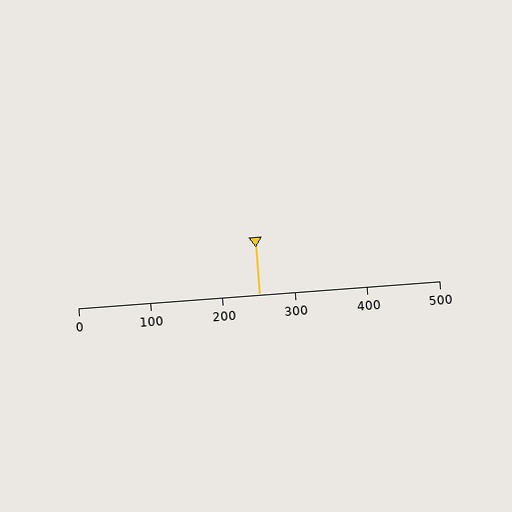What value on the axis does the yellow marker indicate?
The marker indicates approximately 250.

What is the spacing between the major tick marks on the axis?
The major ticks are spaced 100 apart.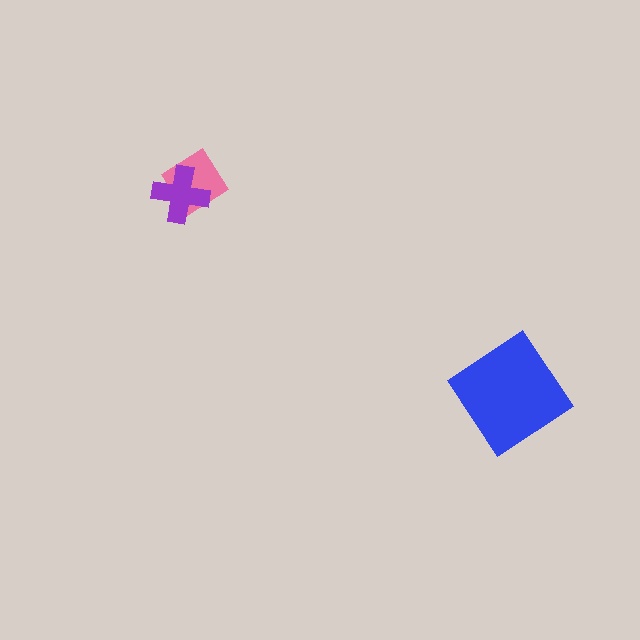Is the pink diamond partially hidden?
Yes, it is partially covered by another shape.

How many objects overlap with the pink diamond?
1 object overlaps with the pink diamond.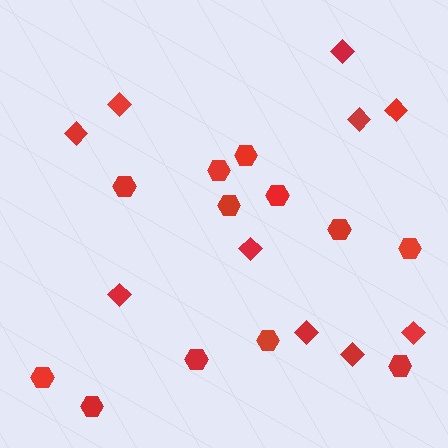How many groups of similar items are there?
There are 2 groups: one group of hexagons (12) and one group of diamonds (10).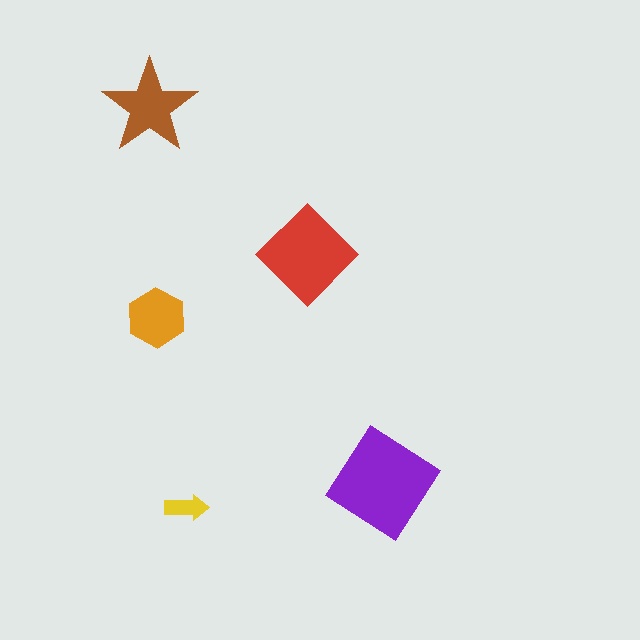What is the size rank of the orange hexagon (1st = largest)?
4th.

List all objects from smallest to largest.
The yellow arrow, the orange hexagon, the brown star, the red diamond, the purple diamond.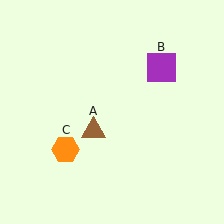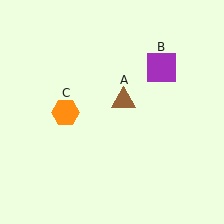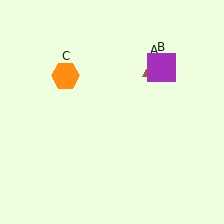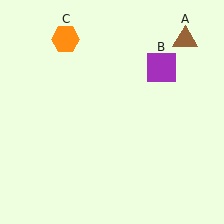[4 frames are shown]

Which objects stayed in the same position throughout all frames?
Purple square (object B) remained stationary.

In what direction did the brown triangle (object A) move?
The brown triangle (object A) moved up and to the right.